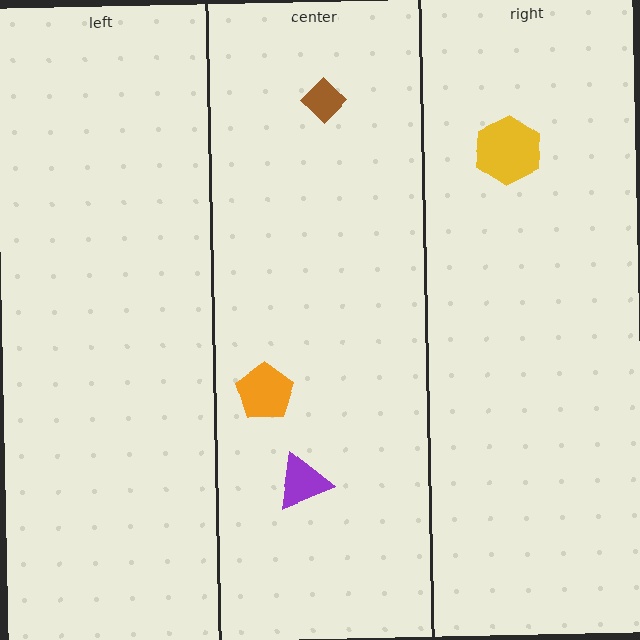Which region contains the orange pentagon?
The center region.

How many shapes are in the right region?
1.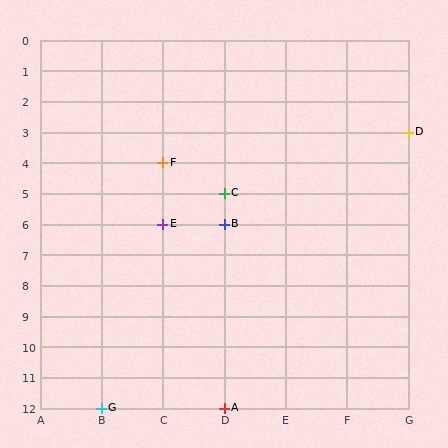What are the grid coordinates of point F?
Point F is at grid coordinates (C, 4).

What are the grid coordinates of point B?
Point B is at grid coordinates (D, 6).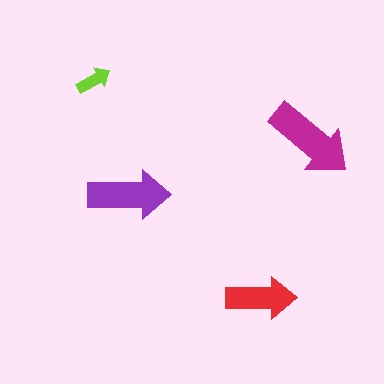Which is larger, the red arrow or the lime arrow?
The red one.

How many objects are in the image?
There are 4 objects in the image.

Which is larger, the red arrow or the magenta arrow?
The magenta one.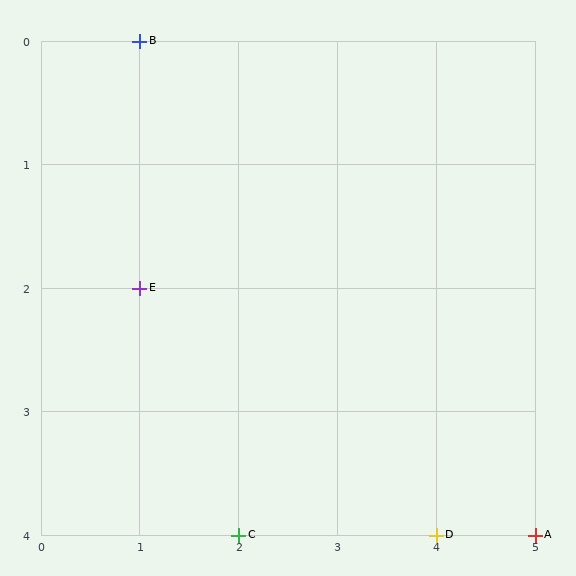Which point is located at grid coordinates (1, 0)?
Point B is at (1, 0).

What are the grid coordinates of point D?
Point D is at grid coordinates (4, 4).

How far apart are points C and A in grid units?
Points C and A are 3 columns apart.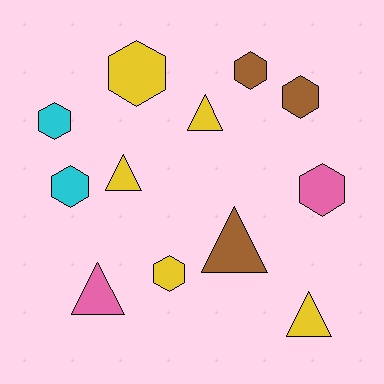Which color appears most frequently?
Yellow, with 5 objects.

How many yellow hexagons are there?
There are 2 yellow hexagons.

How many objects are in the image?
There are 12 objects.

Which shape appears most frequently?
Hexagon, with 7 objects.